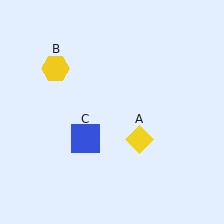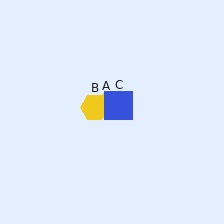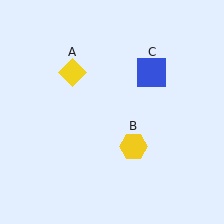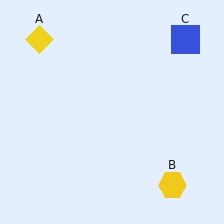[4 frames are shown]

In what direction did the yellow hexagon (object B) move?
The yellow hexagon (object B) moved down and to the right.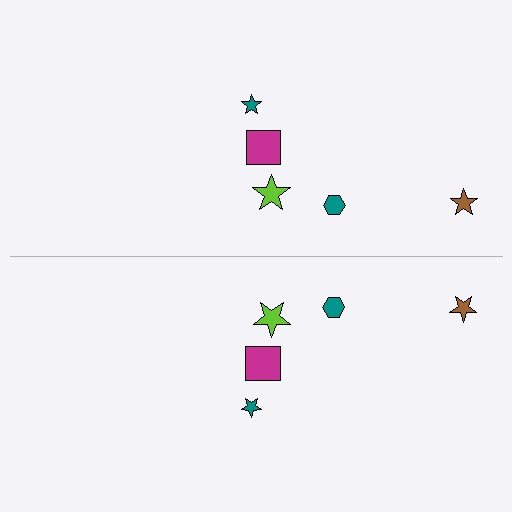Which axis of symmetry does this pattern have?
The pattern has a horizontal axis of symmetry running through the center of the image.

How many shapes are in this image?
There are 10 shapes in this image.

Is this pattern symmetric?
Yes, this pattern has bilateral (reflection) symmetry.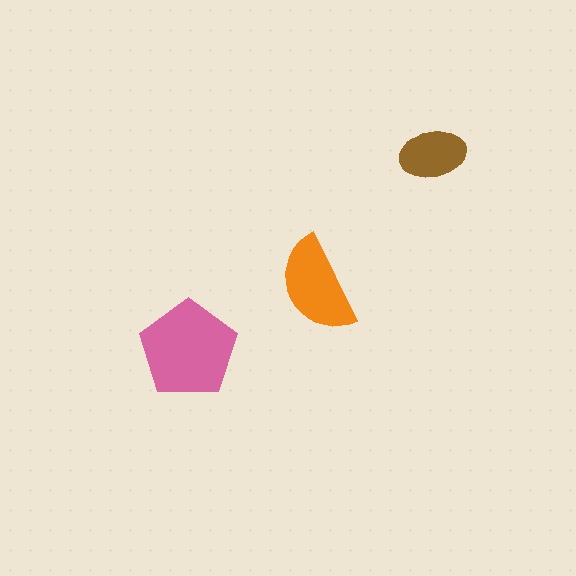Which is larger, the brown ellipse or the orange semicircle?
The orange semicircle.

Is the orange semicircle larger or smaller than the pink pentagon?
Smaller.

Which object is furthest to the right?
The brown ellipse is rightmost.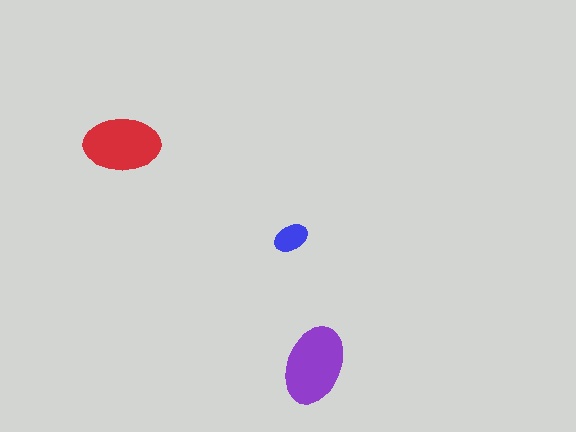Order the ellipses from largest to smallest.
the purple one, the red one, the blue one.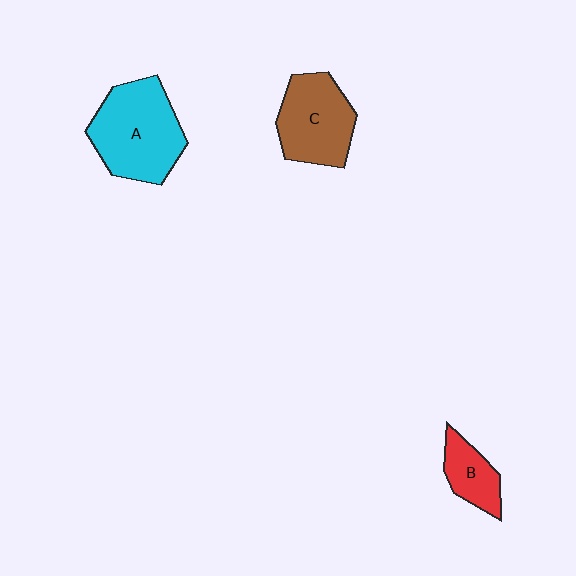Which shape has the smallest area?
Shape B (red).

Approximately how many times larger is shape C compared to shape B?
Approximately 1.9 times.